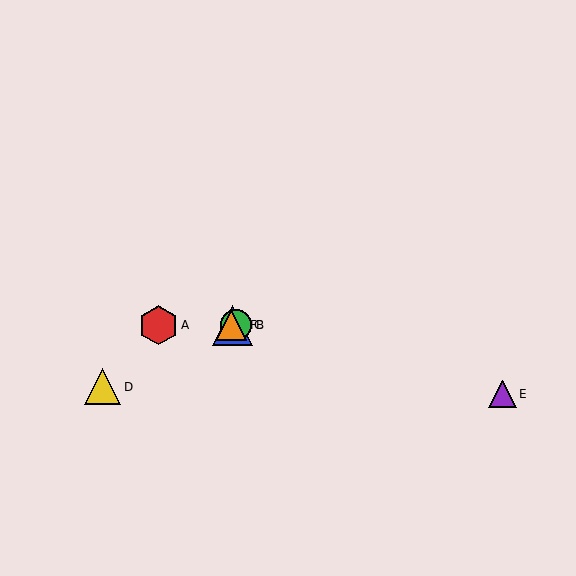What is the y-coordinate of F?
Object F is at y≈325.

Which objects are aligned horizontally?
Objects A, B, C, F are aligned horizontally.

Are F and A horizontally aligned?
Yes, both are at y≈325.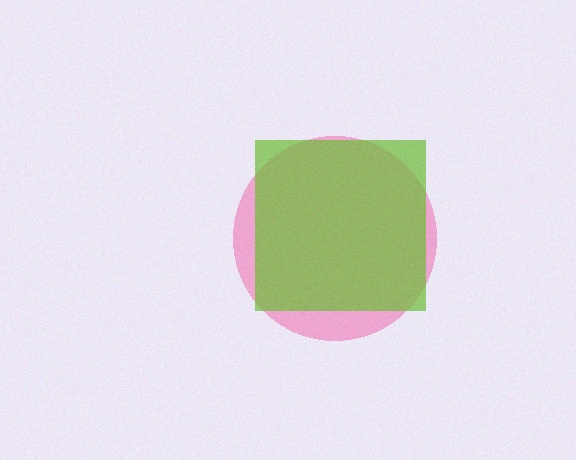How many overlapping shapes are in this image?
There are 2 overlapping shapes in the image.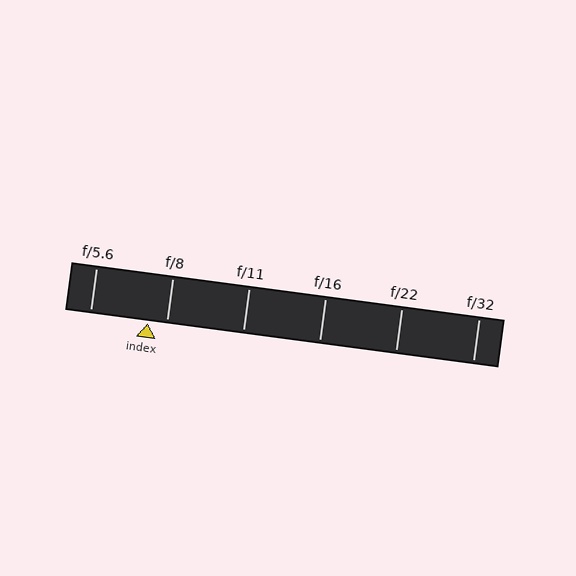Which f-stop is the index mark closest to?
The index mark is closest to f/8.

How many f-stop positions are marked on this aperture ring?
There are 6 f-stop positions marked.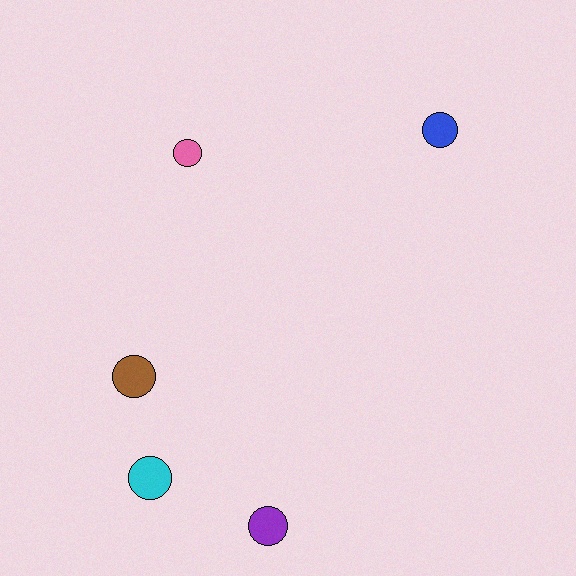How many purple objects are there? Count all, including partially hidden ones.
There is 1 purple object.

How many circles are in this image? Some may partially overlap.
There are 5 circles.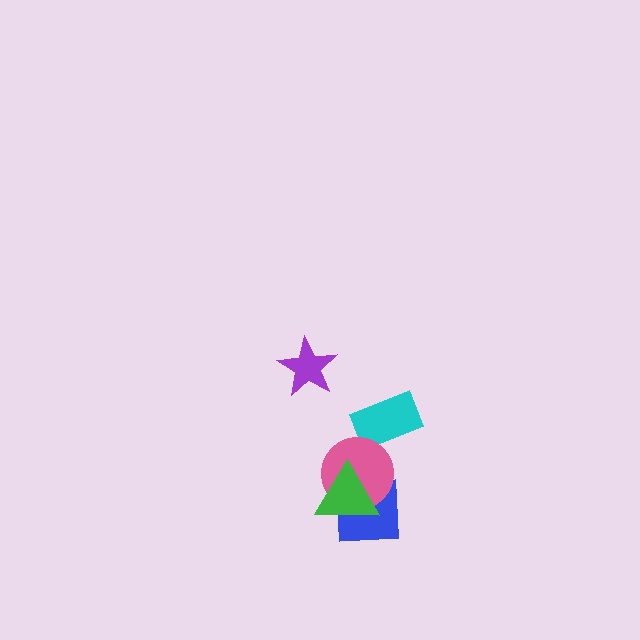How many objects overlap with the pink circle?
3 objects overlap with the pink circle.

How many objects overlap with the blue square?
2 objects overlap with the blue square.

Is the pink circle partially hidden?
Yes, it is partially covered by another shape.